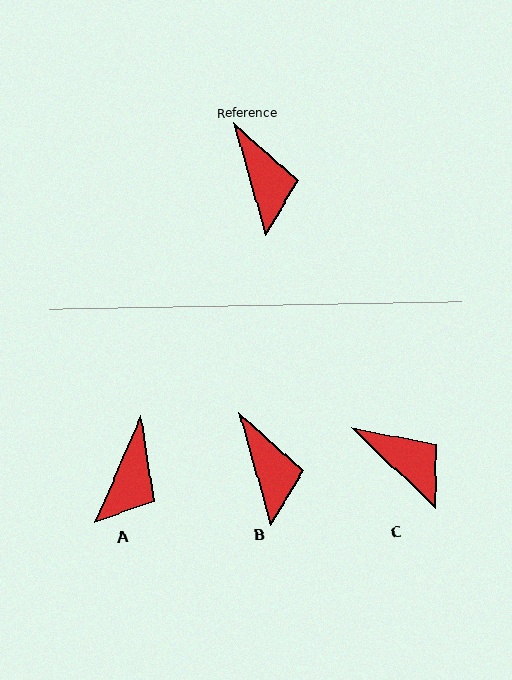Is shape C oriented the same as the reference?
No, it is off by about 31 degrees.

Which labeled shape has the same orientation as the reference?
B.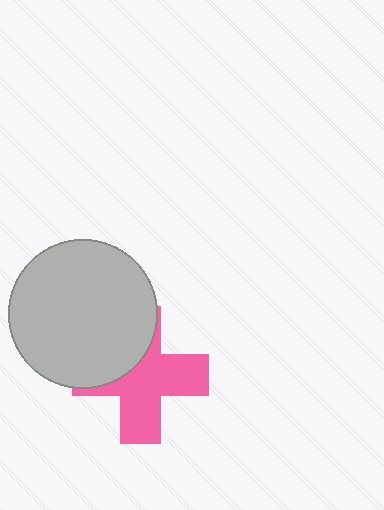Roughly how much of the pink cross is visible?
About half of it is visible (roughly 62%).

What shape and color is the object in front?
The object in front is a light gray circle.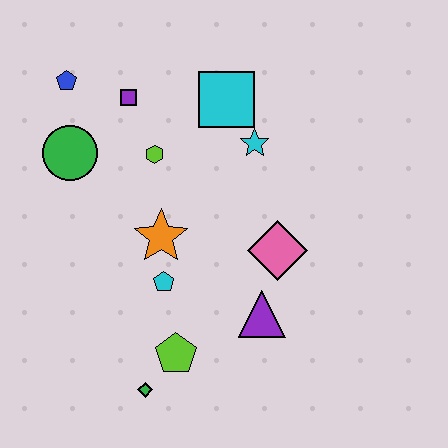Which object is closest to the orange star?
The cyan pentagon is closest to the orange star.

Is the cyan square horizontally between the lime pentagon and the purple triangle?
Yes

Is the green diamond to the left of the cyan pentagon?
Yes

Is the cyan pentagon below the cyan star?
Yes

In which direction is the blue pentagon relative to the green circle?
The blue pentagon is above the green circle.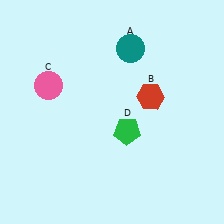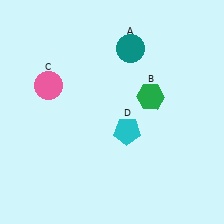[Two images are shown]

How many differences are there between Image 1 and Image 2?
There are 2 differences between the two images.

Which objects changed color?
B changed from red to green. D changed from green to cyan.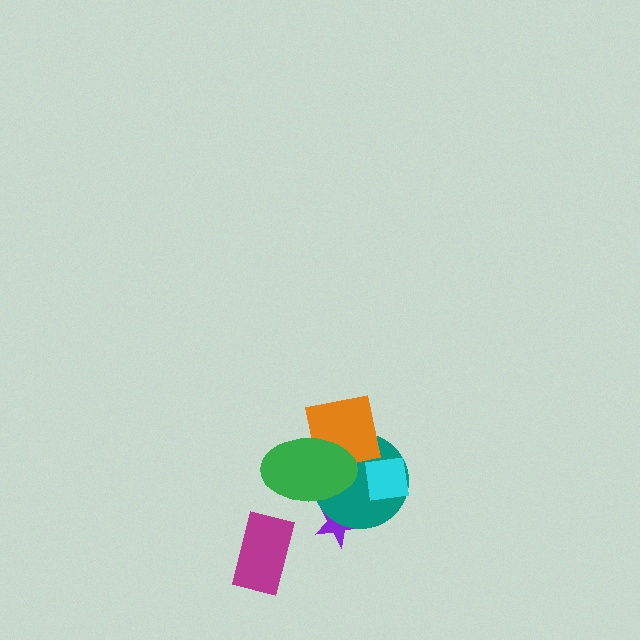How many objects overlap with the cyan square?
2 objects overlap with the cyan square.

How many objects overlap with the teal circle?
4 objects overlap with the teal circle.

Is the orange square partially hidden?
Yes, it is partially covered by another shape.